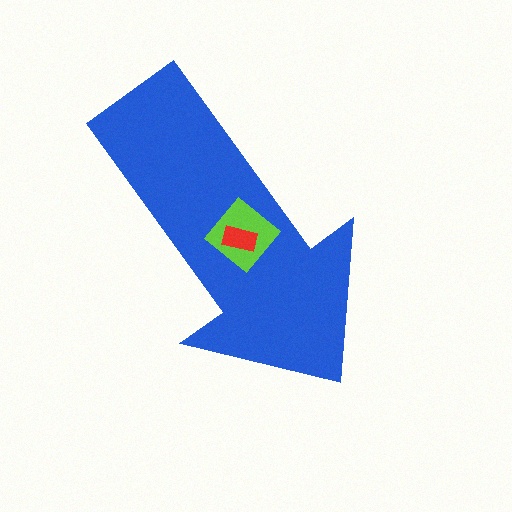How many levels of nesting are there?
3.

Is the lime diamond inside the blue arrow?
Yes.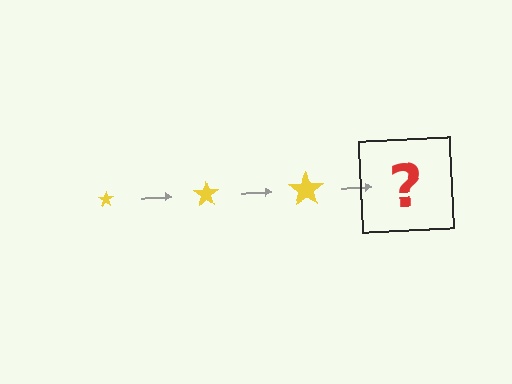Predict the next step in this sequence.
The next step is a yellow star, larger than the previous one.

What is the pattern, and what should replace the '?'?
The pattern is that the star gets progressively larger each step. The '?' should be a yellow star, larger than the previous one.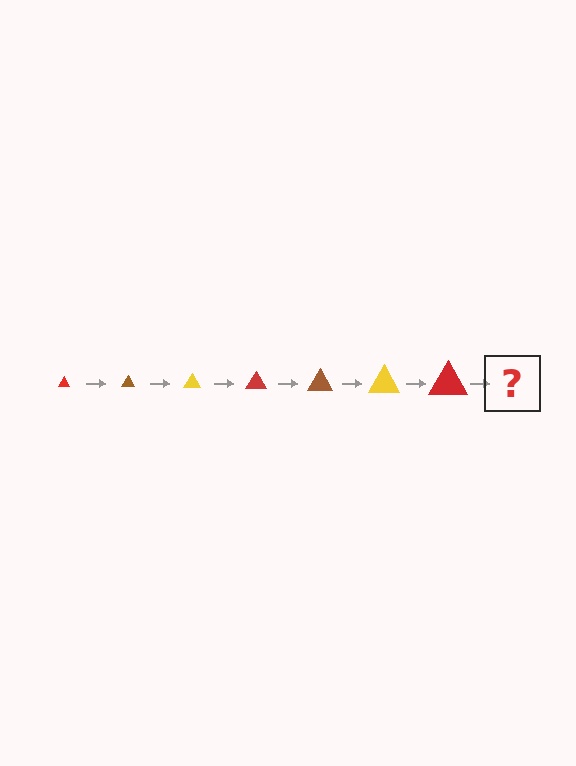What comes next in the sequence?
The next element should be a brown triangle, larger than the previous one.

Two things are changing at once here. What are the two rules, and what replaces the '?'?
The two rules are that the triangle grows larger each step and the color cycles through red, brown, and yellow. The '?' should be a brown triangle, larger than the previous one.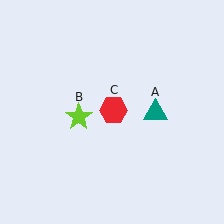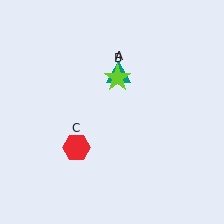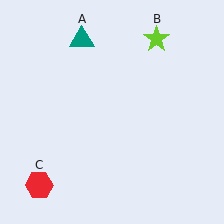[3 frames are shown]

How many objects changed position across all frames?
3 objects changed position: teal triangle (object A), lime star (object B), red hexagon (object C).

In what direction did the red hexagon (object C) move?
The red hexagon (object C) moved down and to the left.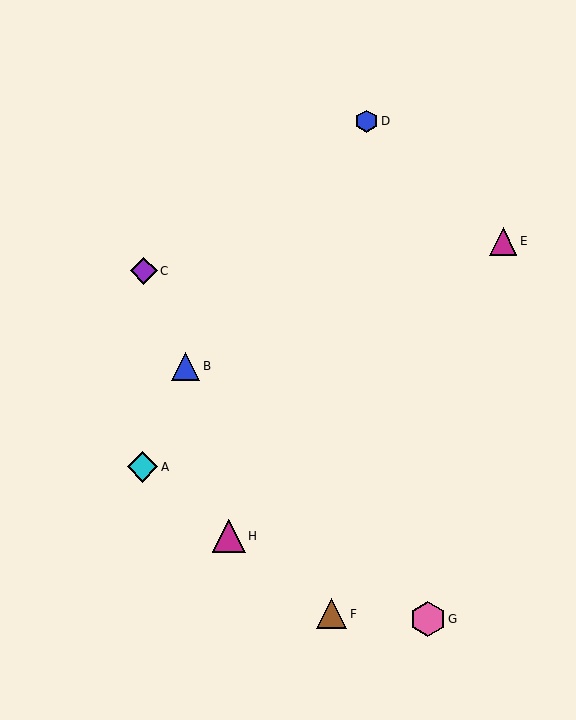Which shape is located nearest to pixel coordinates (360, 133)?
The blue hexagon (labeled D) at (367, 121) is nearest to that location.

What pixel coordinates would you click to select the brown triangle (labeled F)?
Click at (331, 614) to select the brown triangle F.